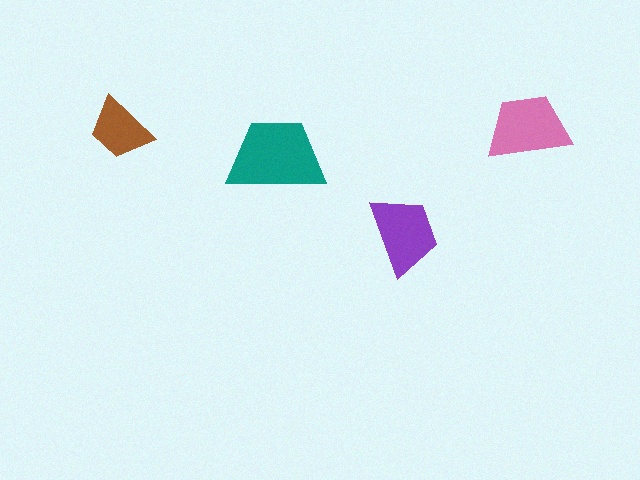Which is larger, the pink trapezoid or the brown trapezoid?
The pink one.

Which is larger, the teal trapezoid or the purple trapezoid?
The teal one.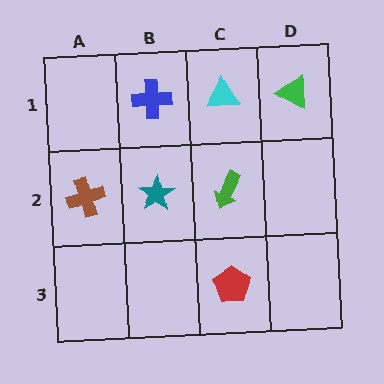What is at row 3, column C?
A red pentagon.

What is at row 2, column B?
A teal star.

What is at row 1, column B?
A blue cross.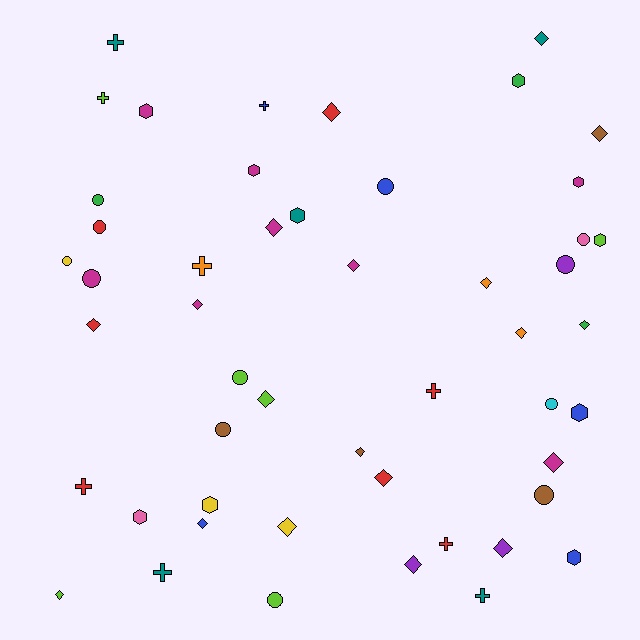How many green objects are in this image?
There are 3 green objects.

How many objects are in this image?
There are 50 objects.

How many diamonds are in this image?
There are 19 diamonds.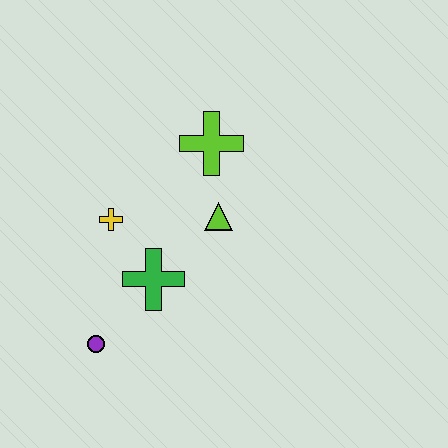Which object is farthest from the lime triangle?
The purple circle is farthest from the lime triangle.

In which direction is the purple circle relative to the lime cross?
The purple circle is below the lime cross.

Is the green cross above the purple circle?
Yes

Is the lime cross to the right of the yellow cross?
Yes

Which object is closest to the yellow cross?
The green cross is closest to the yellow cross.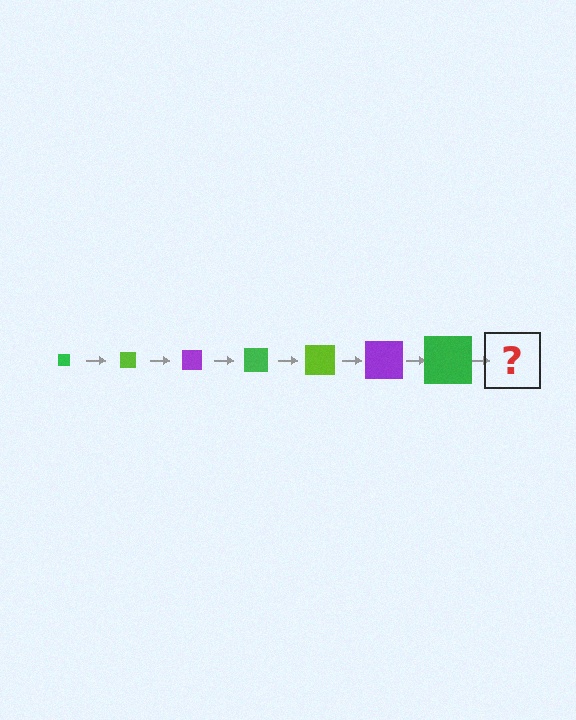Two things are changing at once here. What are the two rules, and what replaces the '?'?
The two rules are that the square grows larger each step and the color cycles through green, lime, and purple. The '?' should be a lime square, larger than the previous one.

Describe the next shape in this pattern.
It should be a lime square, larger than the previous one.